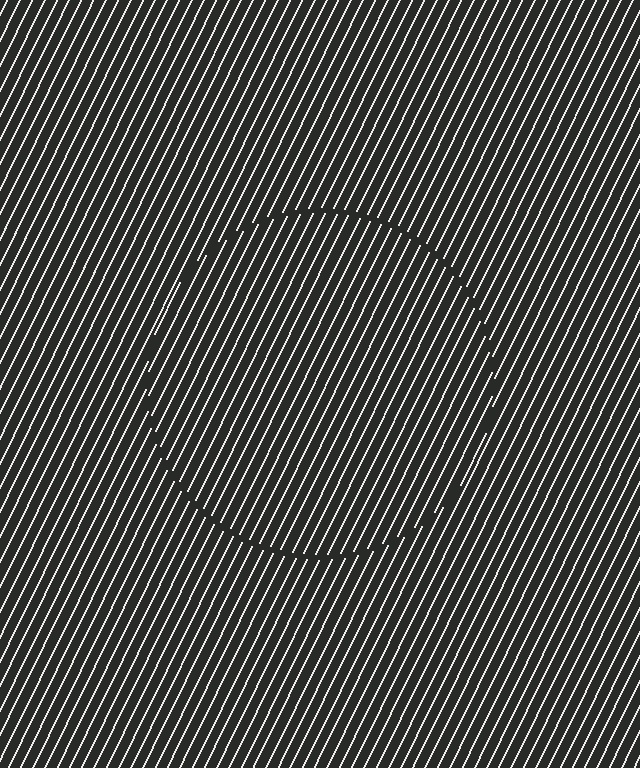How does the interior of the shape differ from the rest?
The interior of the shape contains the same grating, shifted by half a period — the contour is defined by the phase discontinuity where line-ends from the inner and outer gratings abut.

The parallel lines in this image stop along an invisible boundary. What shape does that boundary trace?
An illusory circle. The interior of the shape contains the same grating, shifted by half a period — the contour is defined by the phase discontinuity where line-ends from the inner and outer gratings abut.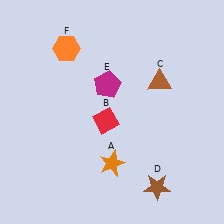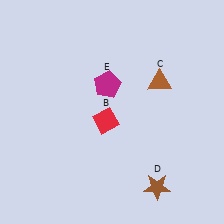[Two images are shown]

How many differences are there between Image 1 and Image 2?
There are 2 differences between the two images.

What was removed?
The orange star (A), the orange hexagon (F) were removed in Image 2.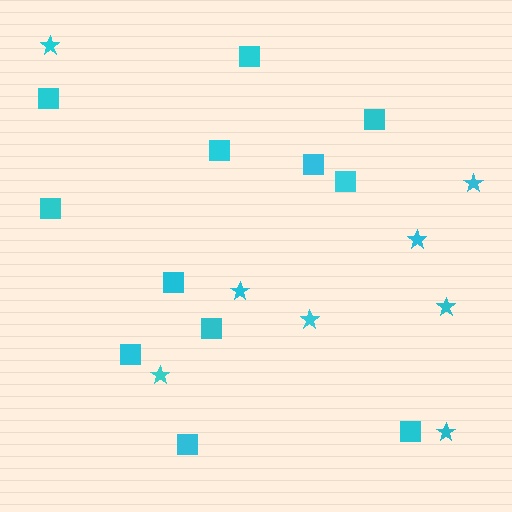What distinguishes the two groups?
There are 2 groups: one group of squares (12) and one group of stars (8).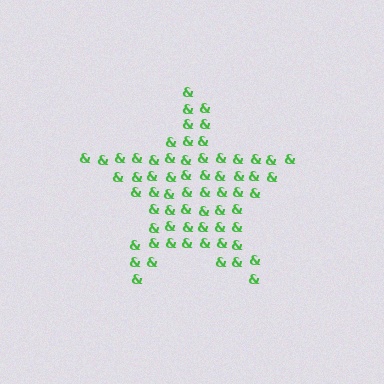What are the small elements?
The small elements are ampersands.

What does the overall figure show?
The overall figure shows a star.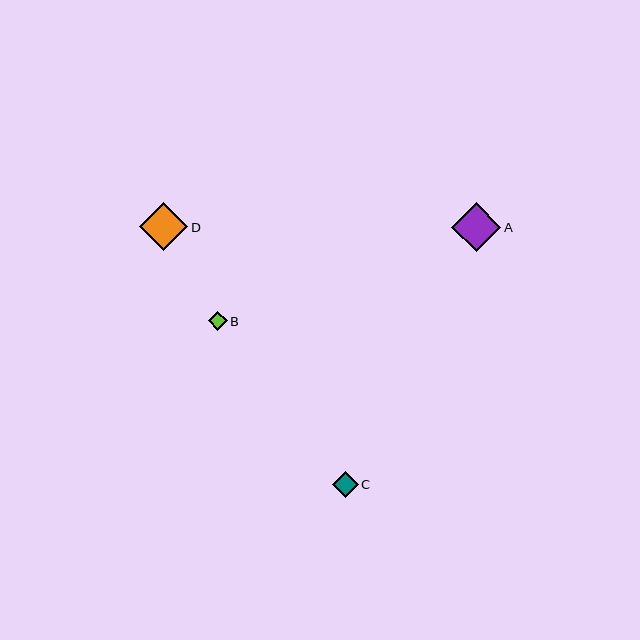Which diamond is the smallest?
Diamond B is the smallest with a size of approximately 19 pixels.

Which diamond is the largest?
Diamond A is the largest with a size of approximately 49 pixels.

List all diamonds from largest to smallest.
From largest to smallest: A, D, C, B.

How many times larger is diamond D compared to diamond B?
Diamond D is approximately 2.5 times the size of diamond B.